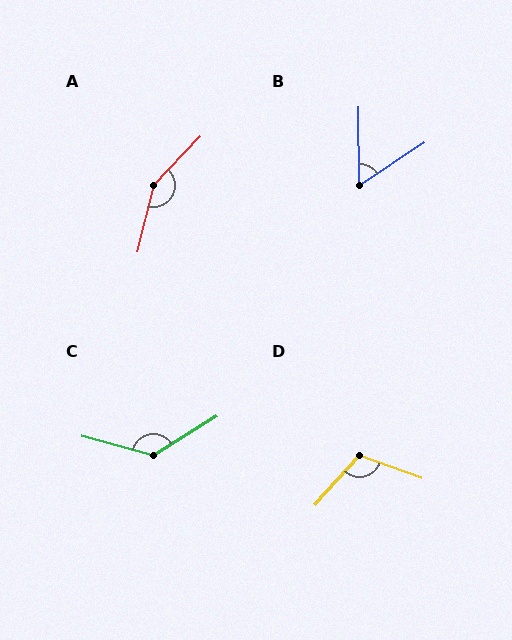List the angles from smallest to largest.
B (57°), D (112°), C (133°), A (150°).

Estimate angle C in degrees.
Approximately 133 degrees.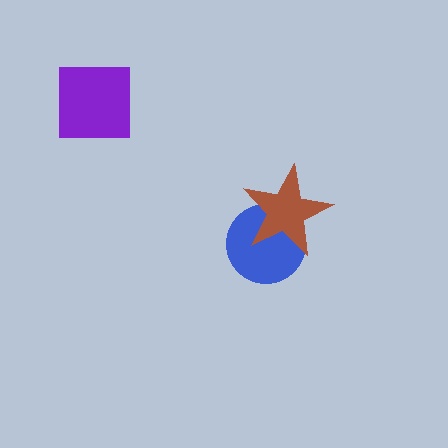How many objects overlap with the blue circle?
1 object overlaps with the blue circle.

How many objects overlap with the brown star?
1 object overlaps with the brown star.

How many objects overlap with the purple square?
0 objects overlap with the purple square.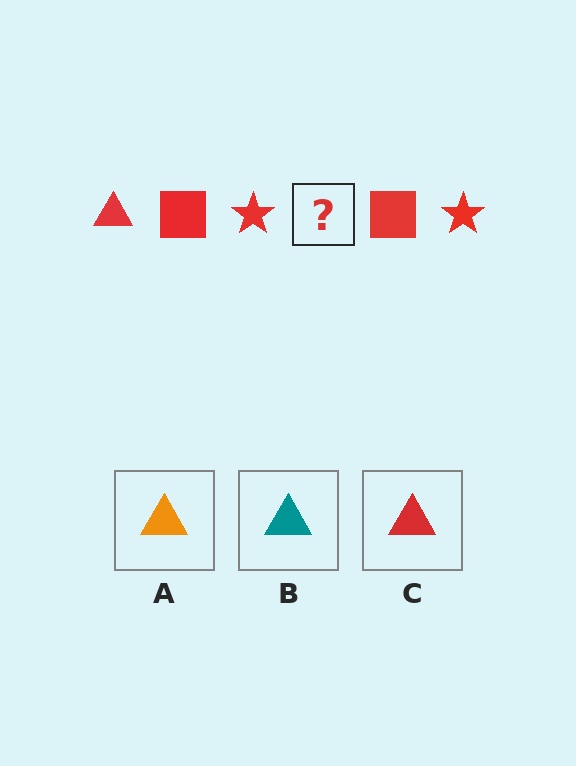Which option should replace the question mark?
Option C.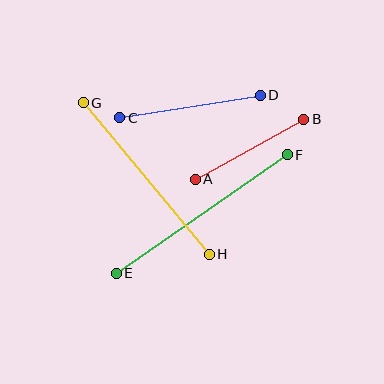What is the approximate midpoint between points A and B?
The midpoint is at approximately (249, 149) pixels.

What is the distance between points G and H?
The distance is approximately 197 pixels.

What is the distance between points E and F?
The distance is approximately 208 pixels.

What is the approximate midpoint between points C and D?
The midpoint is at approximately (190, 107) pixels.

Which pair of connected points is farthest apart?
Points E and F are farthest apart.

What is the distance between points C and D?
The distance is approximately 142 pixels.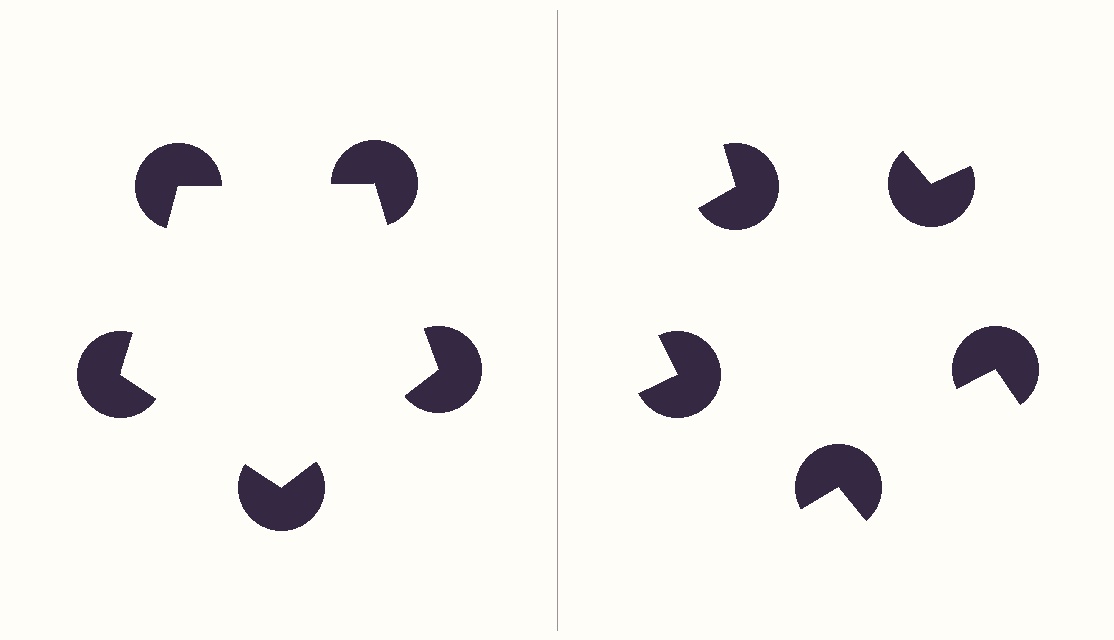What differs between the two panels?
The pac-man discs are positioned identically on both sides; only the wedge orientations differ. On the left they align to a pentagon; on the right they are misaligned.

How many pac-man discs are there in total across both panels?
10 — 5 on each side.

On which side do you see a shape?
An illusory pentagon appears on the left side. On the right side the wedge cuts are rotated, so no coherent shape forms.